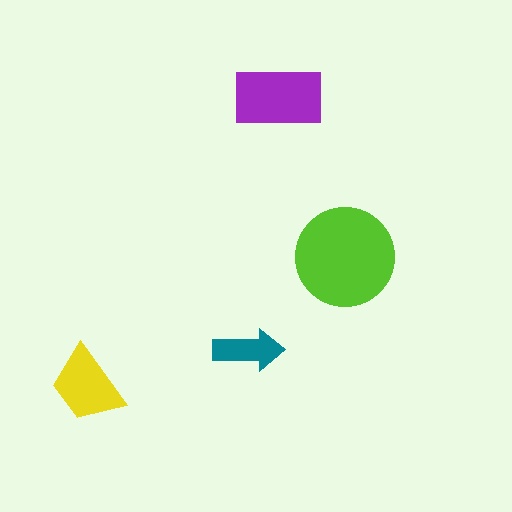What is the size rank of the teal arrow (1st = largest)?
4th.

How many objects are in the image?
There are 4 objects in the image.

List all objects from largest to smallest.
The lime circle, the purple rectangle, the yellow trapezoid, the teal arrow.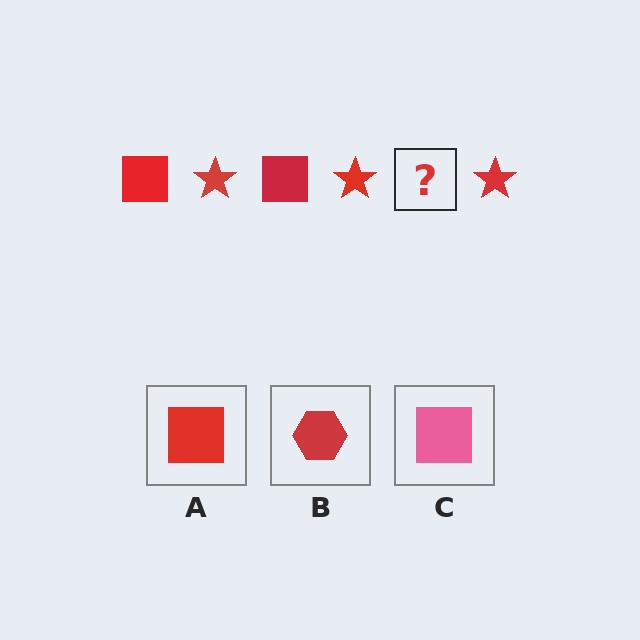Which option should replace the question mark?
Option A.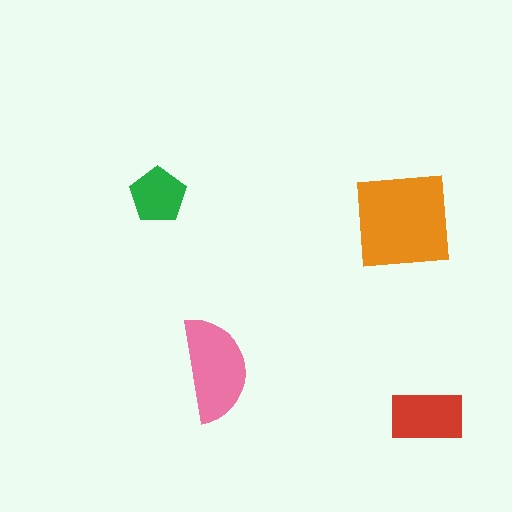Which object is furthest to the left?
The green pentagon is leftmost.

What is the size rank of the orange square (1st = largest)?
1st.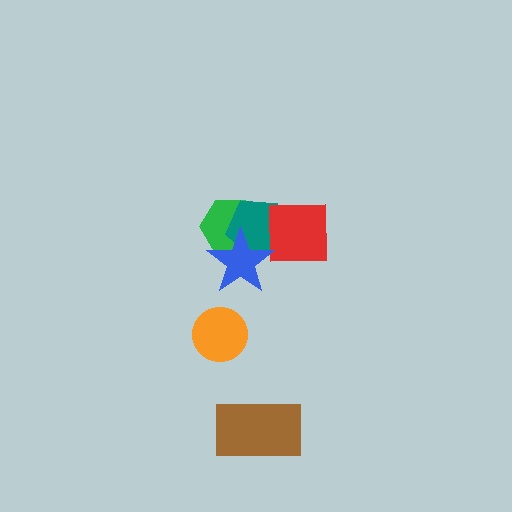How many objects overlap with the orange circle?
0 objects overlap with the orange circle.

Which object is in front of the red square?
The blue star is in front of the red square.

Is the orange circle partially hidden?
No, no other shape covers it.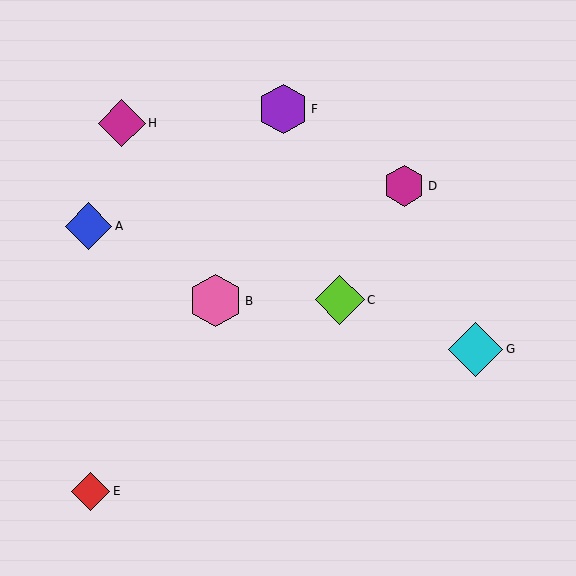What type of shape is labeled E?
Shape E is a red diamond.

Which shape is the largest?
The cyan diamond (labeled G) is the largest.